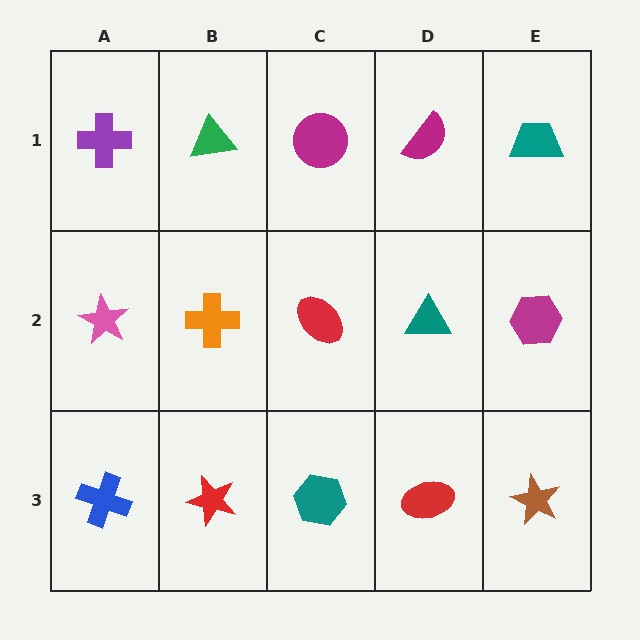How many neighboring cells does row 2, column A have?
3.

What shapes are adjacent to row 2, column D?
A magenta semicircle (row 1, column D), a red ellipse (row 3, column D), a red ellipse (row 2, column C), a magenta hexagon (row 2, column E).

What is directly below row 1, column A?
A pink star.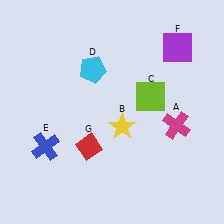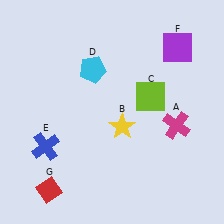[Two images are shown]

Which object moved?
The red diamond (G) moved down.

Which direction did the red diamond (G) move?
The red diamond (G) moved down.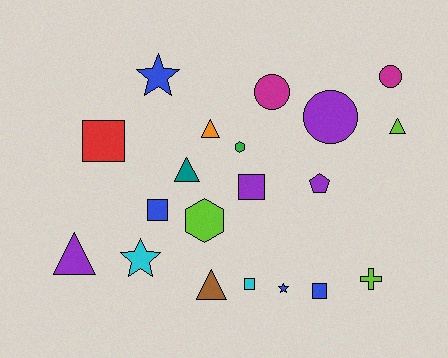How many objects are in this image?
There are 20 objects.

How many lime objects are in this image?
There are 3 lime objects.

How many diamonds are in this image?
There are no diamonds.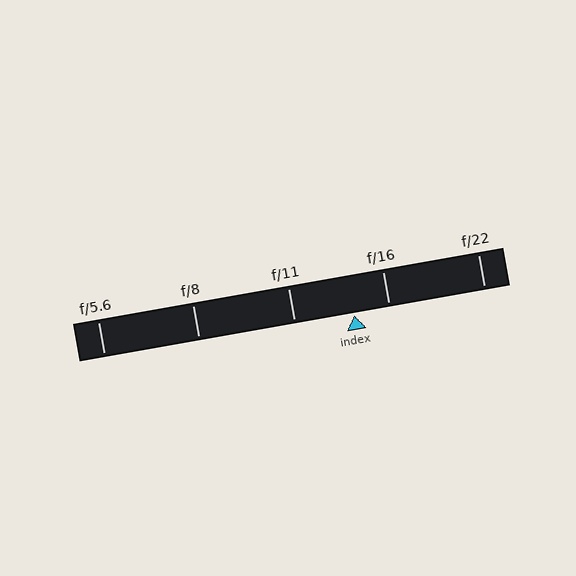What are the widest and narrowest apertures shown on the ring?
The widest aperture shown is f/5.6 and the narrowest is f/22.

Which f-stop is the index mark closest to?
The index mark is closest to f/16.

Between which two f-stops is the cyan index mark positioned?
The index mark is between f/11 and f/16.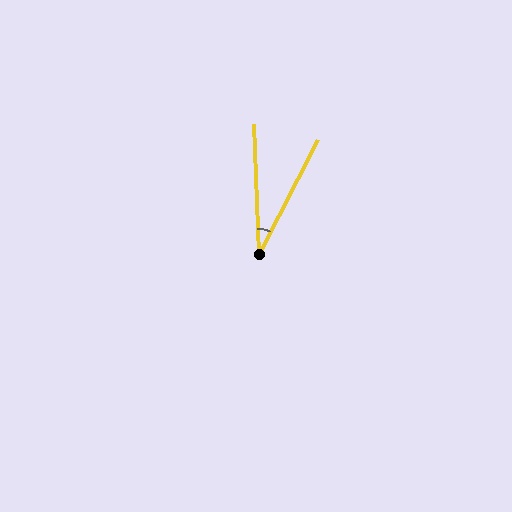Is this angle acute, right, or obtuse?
It is acute.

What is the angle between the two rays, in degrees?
Approximately 30 degrees.